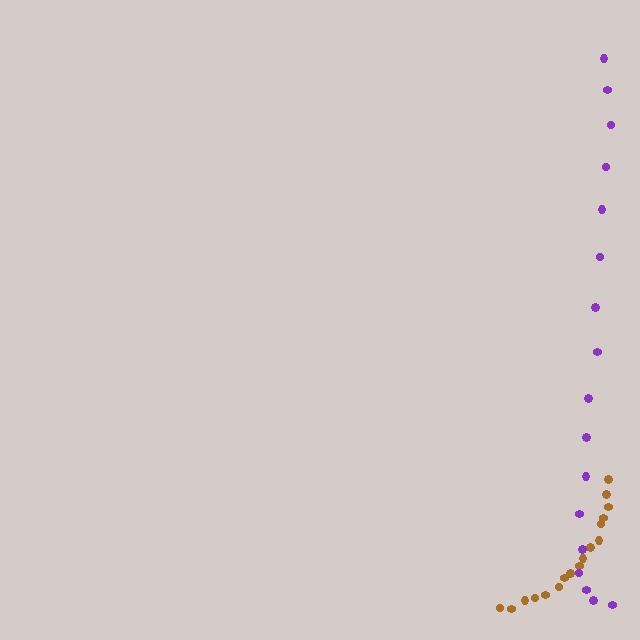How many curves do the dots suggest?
There are 2 distinct paths.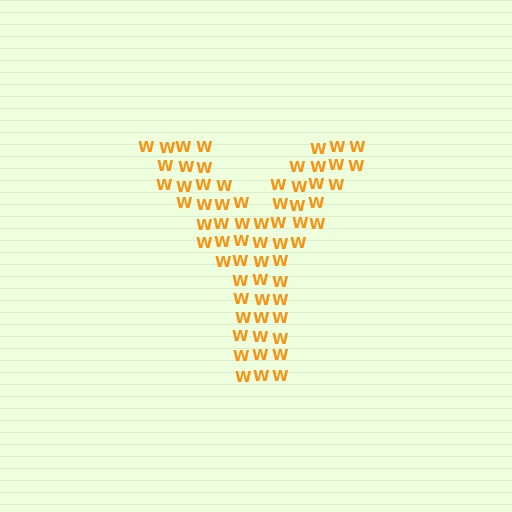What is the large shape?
The large shape is the letter Y.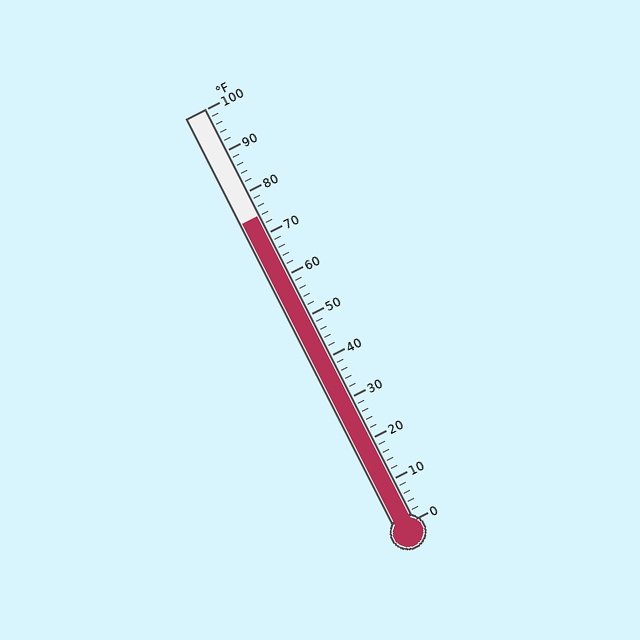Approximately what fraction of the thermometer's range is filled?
The thermometer is filled to approximately 75% of its range.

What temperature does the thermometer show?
The thermometer shows approximately 74°F.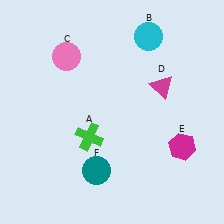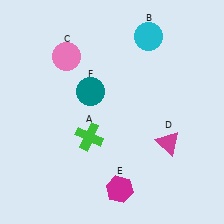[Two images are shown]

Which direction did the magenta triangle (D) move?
The magenta triangle (D) moved down.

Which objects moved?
The objects that moved are: the magenta triangle (D), the magenta hexagon (E), the teal circle (F).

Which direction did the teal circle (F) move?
The teal circle (F) moved up.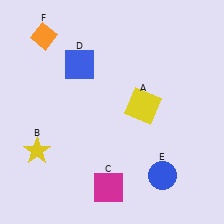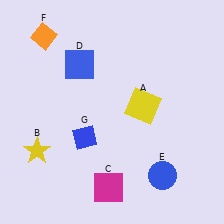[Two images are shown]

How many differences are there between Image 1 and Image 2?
There is 1 difference between the two images.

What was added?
A blue diamond (G) was added in Image 2.